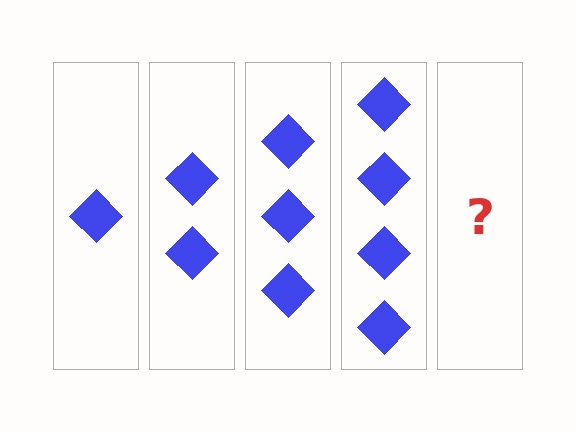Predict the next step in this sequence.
The next step is 5 diamonds.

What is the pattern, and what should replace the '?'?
The pattern is that each step adds one more diamond. The '?' should be 5 diamonds.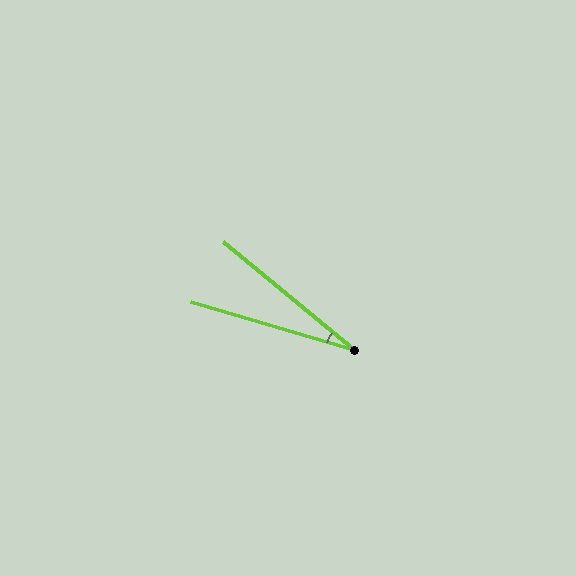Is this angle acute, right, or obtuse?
It is acute.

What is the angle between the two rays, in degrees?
Approximately 23 degrees.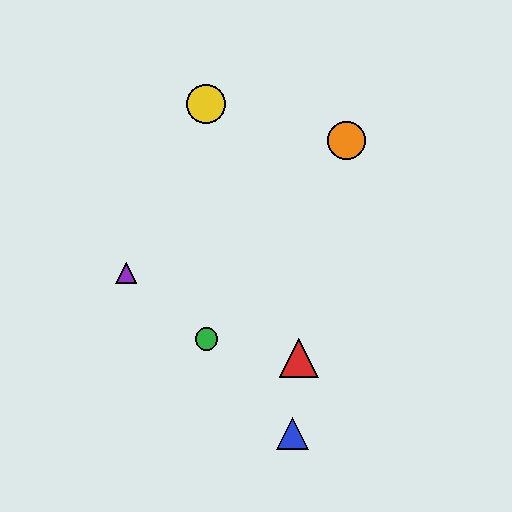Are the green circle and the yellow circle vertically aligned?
Yes, both are at x≈206.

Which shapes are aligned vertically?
The green circle, the yellow circle are aligned vertically.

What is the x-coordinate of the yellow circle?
The yellow circle is at x≈206.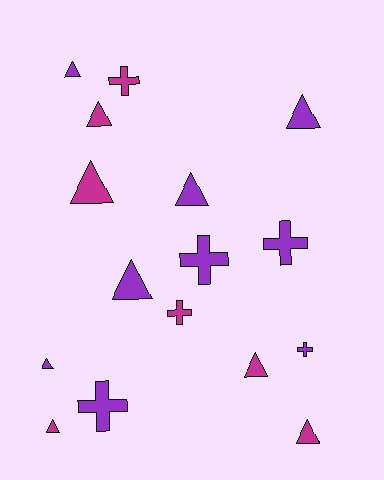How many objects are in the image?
There are 16 objects.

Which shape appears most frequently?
Triangle, with 10 objects.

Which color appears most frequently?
Purple, with 9 objects.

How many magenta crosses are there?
There are 2 magenta crosses.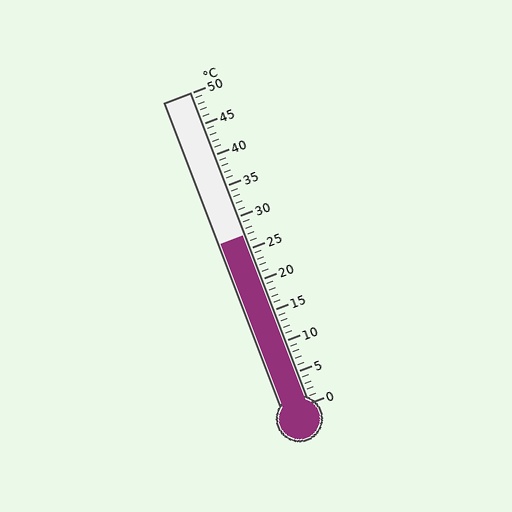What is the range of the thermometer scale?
The thermometer scale ranges from 0°C to 50°C.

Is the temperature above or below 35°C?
The temperature is below 35°C.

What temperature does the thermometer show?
The thermometer shows approximately 27°C.